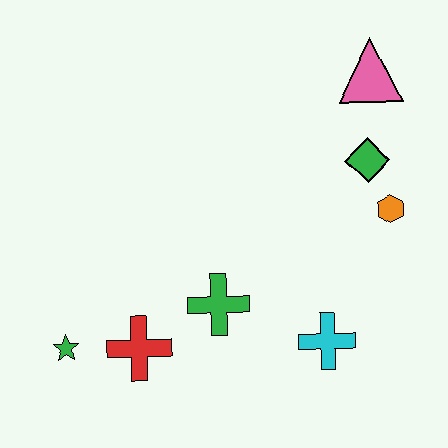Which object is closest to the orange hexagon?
The green diamond is closest to the orange hexagon.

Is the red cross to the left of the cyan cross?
Yes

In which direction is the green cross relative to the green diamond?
The green cross is to the left of the green diamond.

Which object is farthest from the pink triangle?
The green star is farthest from the pink triangle.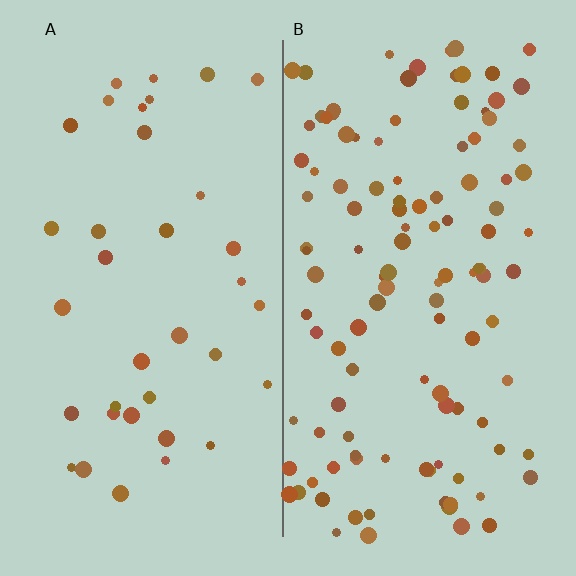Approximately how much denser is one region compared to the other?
Approximately 3.2× — region B over region A.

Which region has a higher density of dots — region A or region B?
B (the right).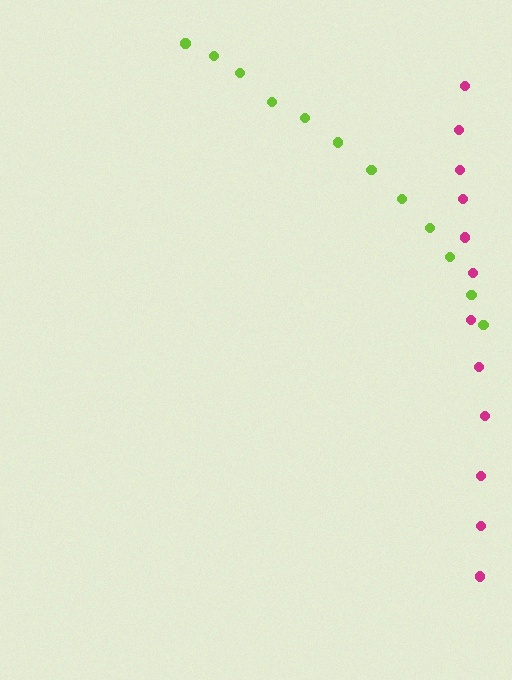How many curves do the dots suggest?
There are 2 distinct paths.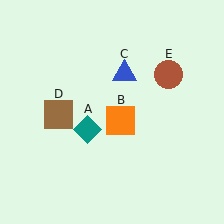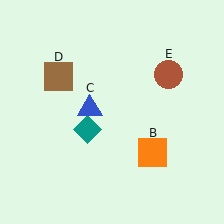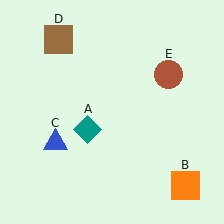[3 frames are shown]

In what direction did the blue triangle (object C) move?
The blue triangle (object C) moved down and to the left.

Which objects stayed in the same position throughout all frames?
Teal diamond (object A) and brown circle (object E) remained stationary.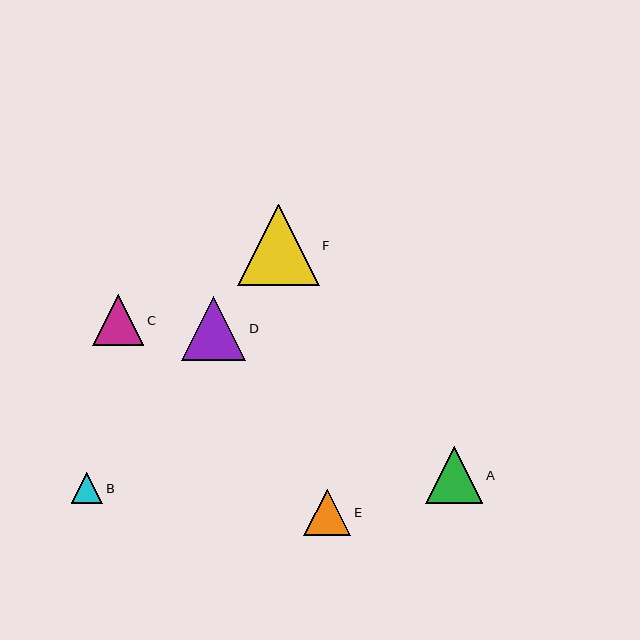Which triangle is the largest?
Triangle F is the largest with a size of approximately 82 pixels.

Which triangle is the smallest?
Triangle B is the smallest with a size of approximately 31 pixels.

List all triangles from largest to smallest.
From largest to smallest: F, D, A, C, E, B.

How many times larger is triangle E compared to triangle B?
Triangle E is approximately 1.5 times the size of triangle B.